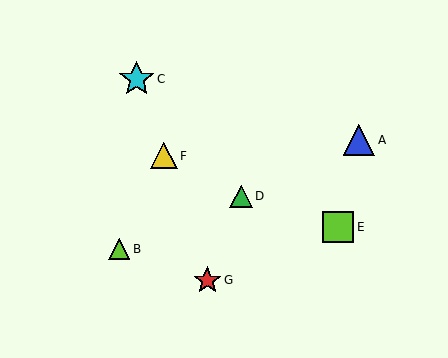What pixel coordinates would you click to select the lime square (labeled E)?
Click at (338, 227) to select the lime square E.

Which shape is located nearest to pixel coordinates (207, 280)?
The red star (labeled G) at (207, 280) is nearest to that location.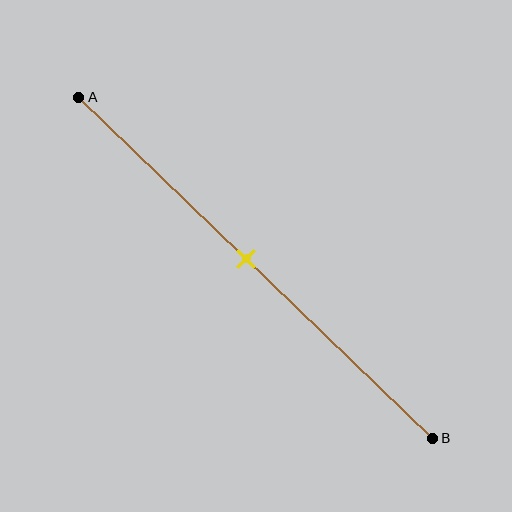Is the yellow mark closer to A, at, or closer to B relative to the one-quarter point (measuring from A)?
The yellow mark is closer to point B than the one-quarter point of segment AB.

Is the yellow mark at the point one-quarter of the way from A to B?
No, the mark is at about 45% from A, not at the 25% one-quarter point.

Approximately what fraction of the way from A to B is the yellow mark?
The yellow mark is approximately 45% of the way from A to B.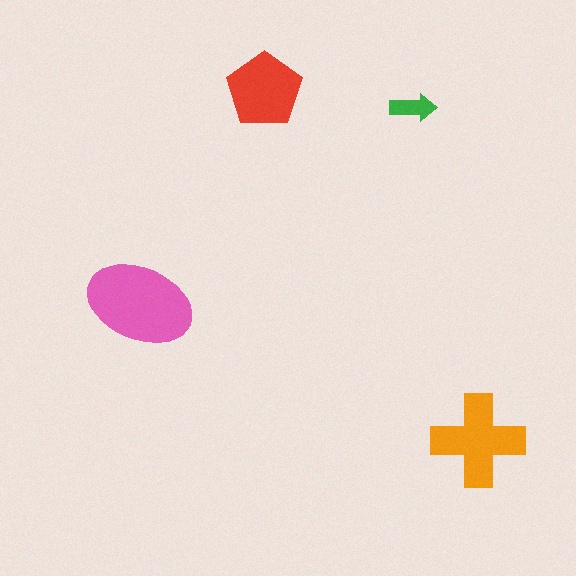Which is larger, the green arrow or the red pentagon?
The red pentagon.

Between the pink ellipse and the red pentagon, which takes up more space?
The pink ellipse.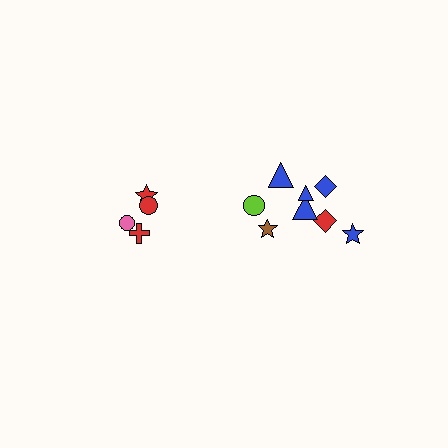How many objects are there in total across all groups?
There are 12 objects.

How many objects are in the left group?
There are 4 objects.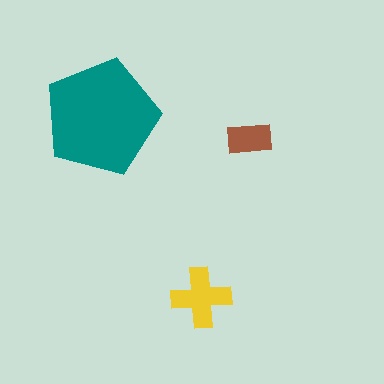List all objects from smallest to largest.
The brown rectangle, the yellow cross, the teal pentagon.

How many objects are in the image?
There are 3 objects in the image.